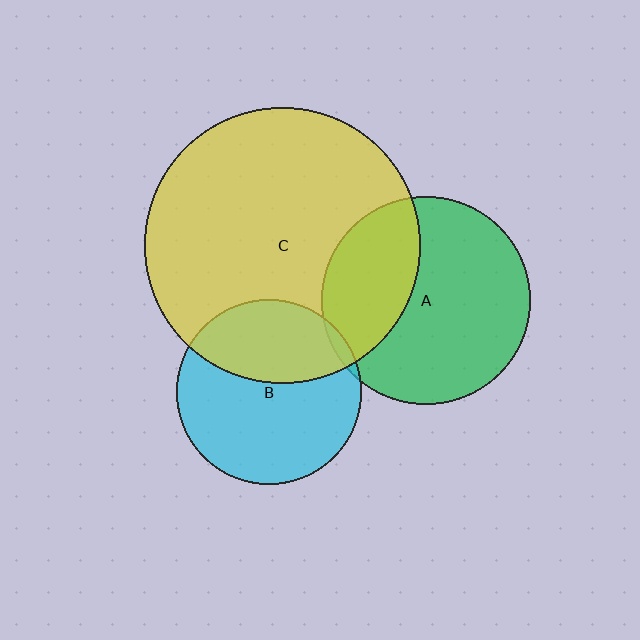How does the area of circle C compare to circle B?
Approximately 2.3 times.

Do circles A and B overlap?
Yes.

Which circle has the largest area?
Circle C (yellow).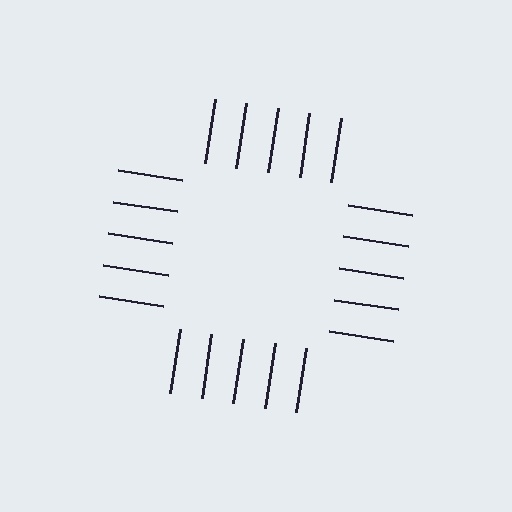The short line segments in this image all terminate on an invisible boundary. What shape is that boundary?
An illusory square — the line segments terminate on its edges but no continuous stroke is drawn.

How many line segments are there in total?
20 — 5 along each of the 4 edges.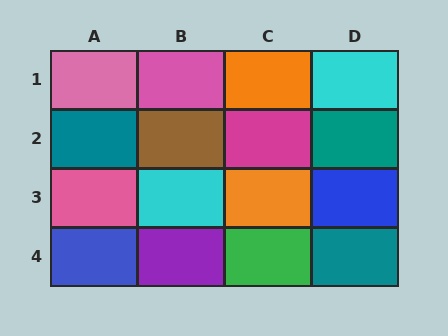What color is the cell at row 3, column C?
Orange.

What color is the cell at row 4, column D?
Teal.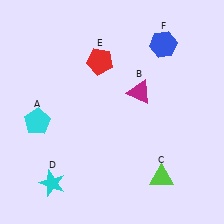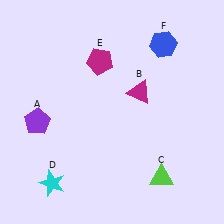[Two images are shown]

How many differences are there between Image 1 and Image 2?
There are 2 differences between the two images.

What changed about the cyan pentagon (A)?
In Image 1, A is cyan. In Image 2, it changed to purple.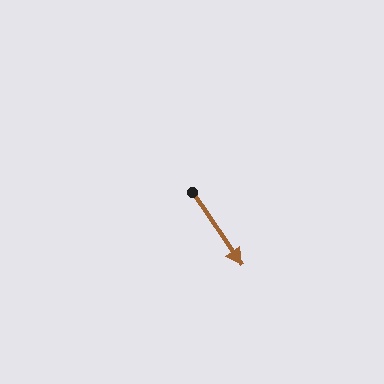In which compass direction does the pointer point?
Southeast.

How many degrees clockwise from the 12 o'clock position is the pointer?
Approximately 146 degrees.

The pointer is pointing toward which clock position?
Roughly 5 o'clock.